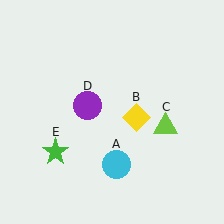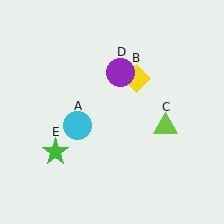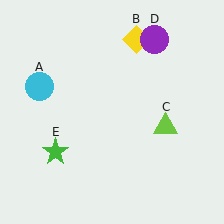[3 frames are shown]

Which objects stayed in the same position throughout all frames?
Lime triangle (object C) and green star (object E) remained stationary.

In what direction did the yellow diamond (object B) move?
The yellow diamond (object B) moved up.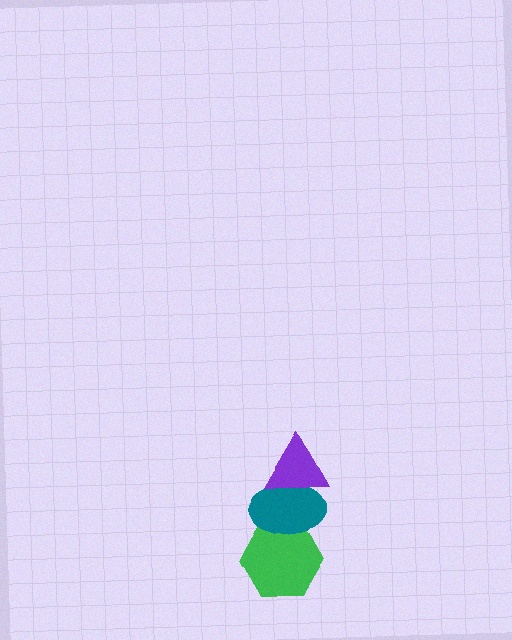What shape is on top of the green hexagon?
The teal ellipse is on top of the green hexagon.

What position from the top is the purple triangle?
The purple triangle is 1st from the top.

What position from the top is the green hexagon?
The green hexagon is 3rd from the top.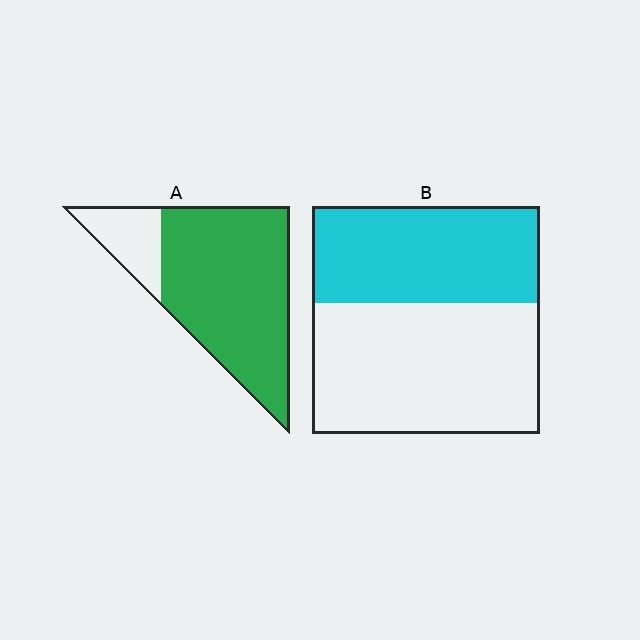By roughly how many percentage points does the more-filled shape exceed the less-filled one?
By roughly 40 percentage points (A over B).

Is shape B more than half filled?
No.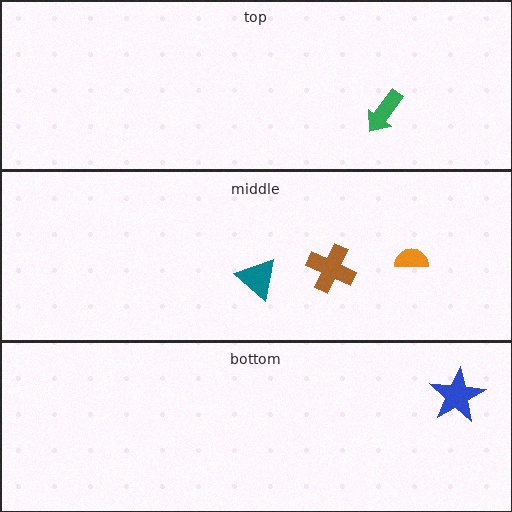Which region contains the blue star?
The bottom region.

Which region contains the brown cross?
The middle region.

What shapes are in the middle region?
The brown cross, the teal triangle, the orange semicircle.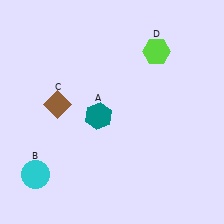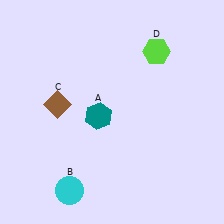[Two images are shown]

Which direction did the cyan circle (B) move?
The cyan circle (B) moved right.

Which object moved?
The cyan circle (B) moved right.